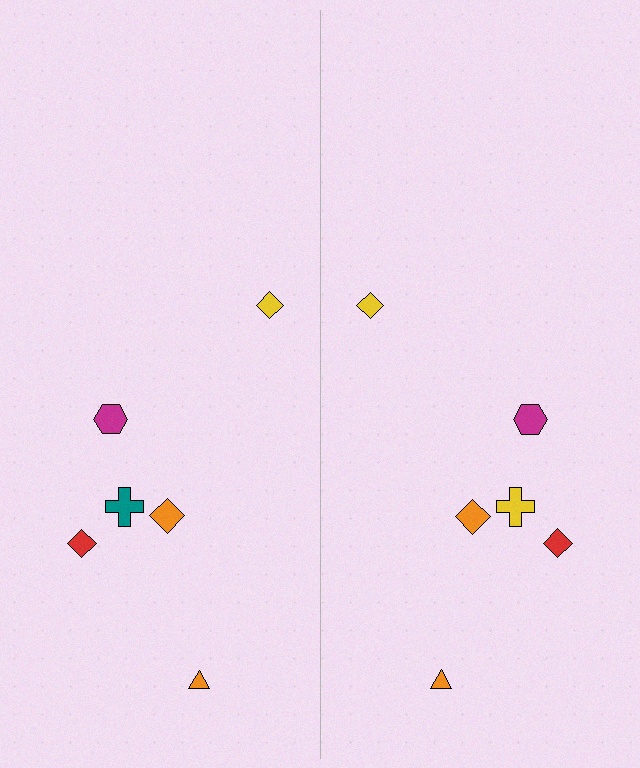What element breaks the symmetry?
The yellow cross on the right side breaks the symmetry — its mirror counterpart is teal.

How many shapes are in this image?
There are 12 shapes in this image.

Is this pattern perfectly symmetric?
No, the pattern is not perfectly symmetric. The yellow cross on the right side breaks the symmetry — its mirror counterpart is teal.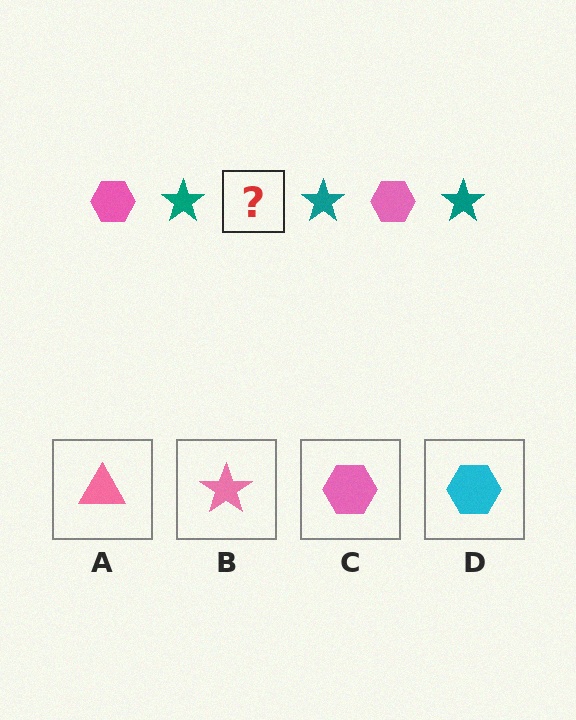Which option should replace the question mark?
Option C.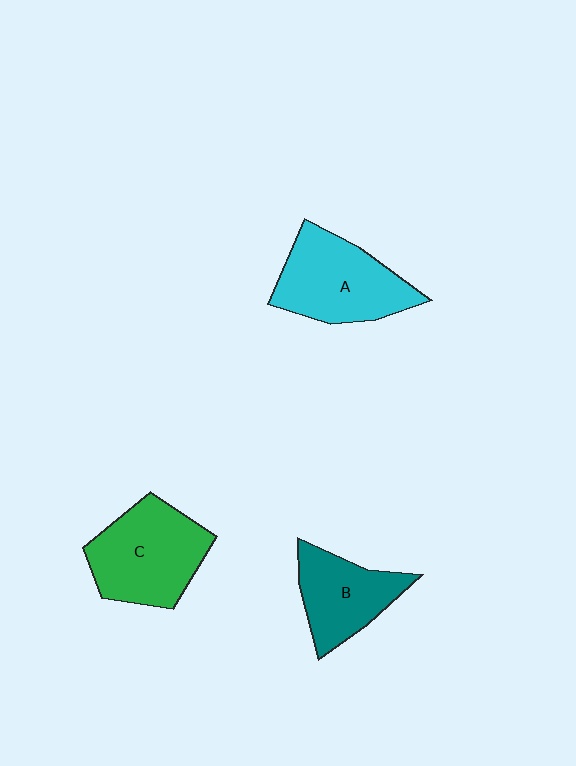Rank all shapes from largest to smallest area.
From largest to smallest: C (green), A (cyan), B (teal).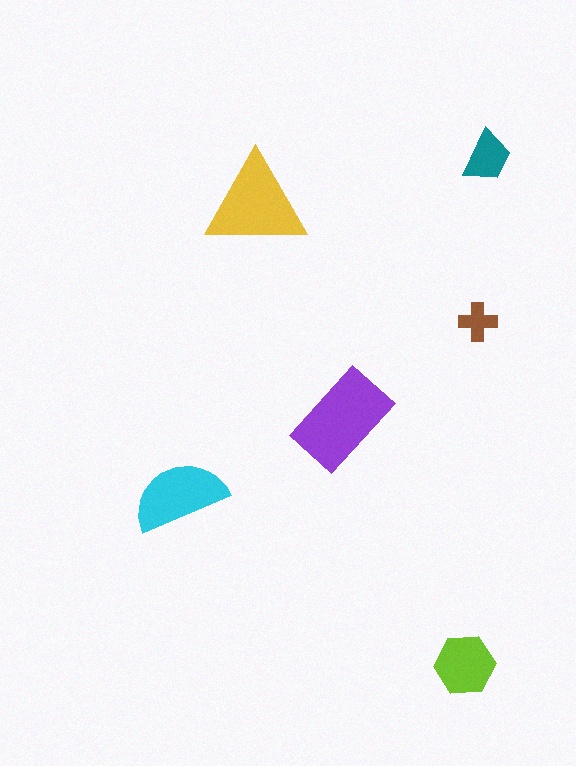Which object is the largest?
The purple rectangle.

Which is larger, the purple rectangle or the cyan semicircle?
The purple rectangle.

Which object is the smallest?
The brown cross.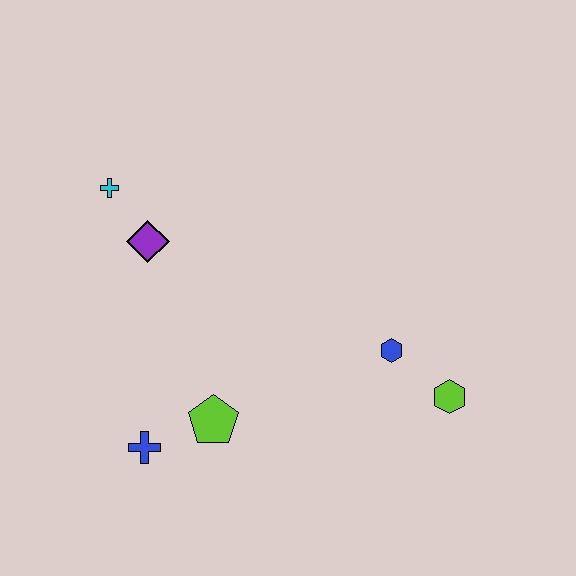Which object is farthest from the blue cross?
The lime hexagon is farthest from the blue cross.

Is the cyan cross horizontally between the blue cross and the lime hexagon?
No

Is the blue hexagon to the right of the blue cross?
Yes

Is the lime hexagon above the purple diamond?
No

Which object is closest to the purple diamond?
The cyan cross is closest to the purple diamond.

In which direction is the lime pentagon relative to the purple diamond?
The lime pentagon is below the purple diamond.